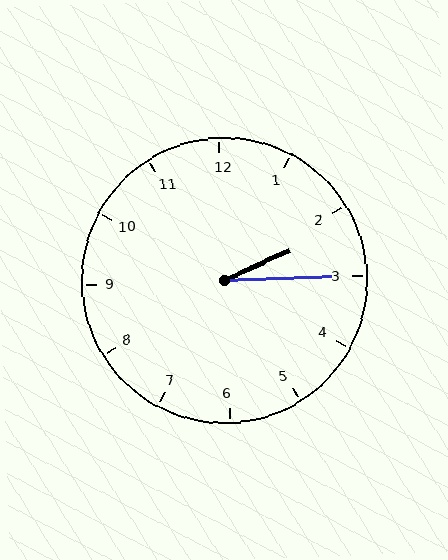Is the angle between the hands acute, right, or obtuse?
It is acute.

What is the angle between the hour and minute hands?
Approximately 22 degrees.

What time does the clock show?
2:15.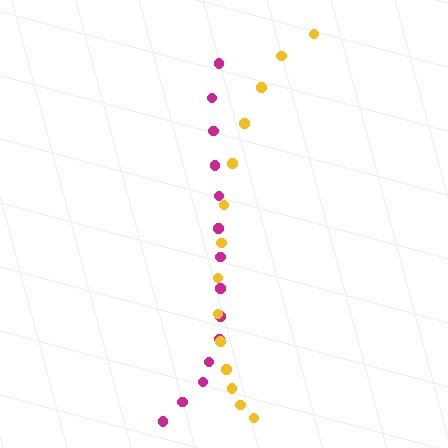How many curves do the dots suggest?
There are 2 distinct paths.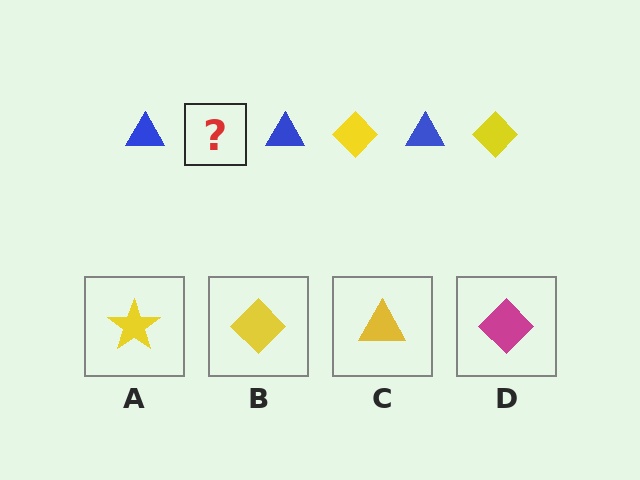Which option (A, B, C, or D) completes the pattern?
B.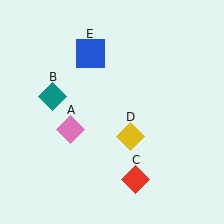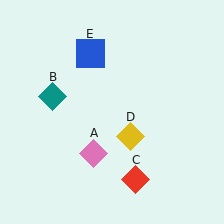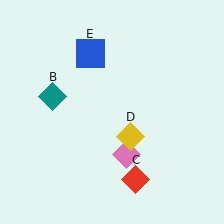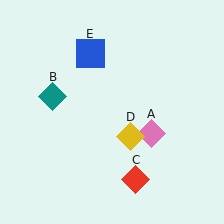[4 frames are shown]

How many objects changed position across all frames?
1 object changed position: pink diamond (object A).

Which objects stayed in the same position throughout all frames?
Teal diamond (object B) and red diamond (object C) and yellow diamond (object D) and blue square (object E) remained stationary.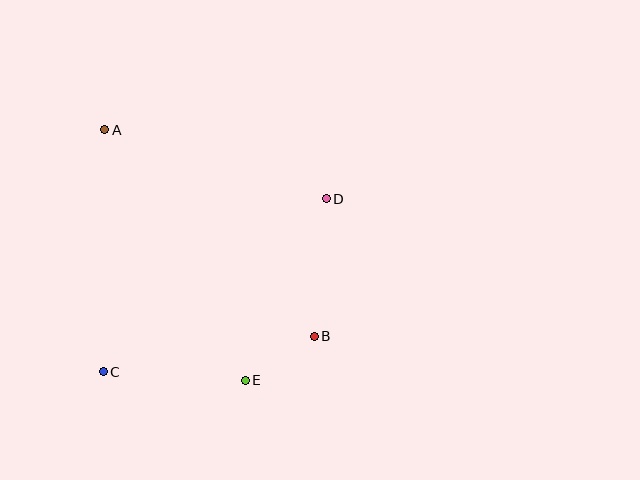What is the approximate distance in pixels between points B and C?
The distance between B and C is approximately 214 pixels.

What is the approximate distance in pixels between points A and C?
The distance between A and C is approximately 242 pixels.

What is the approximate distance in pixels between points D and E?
The distance between D and E is approximately 199 pixels.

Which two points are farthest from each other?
Points A and B are farthest from each other.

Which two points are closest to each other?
Points B and E are closest to each other.